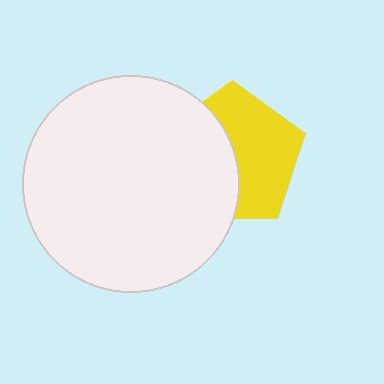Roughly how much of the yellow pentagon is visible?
About half of it is visible (roughly 53%).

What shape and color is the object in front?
The object in front is a white circle.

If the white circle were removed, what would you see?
You would see the complete yellow pentagon.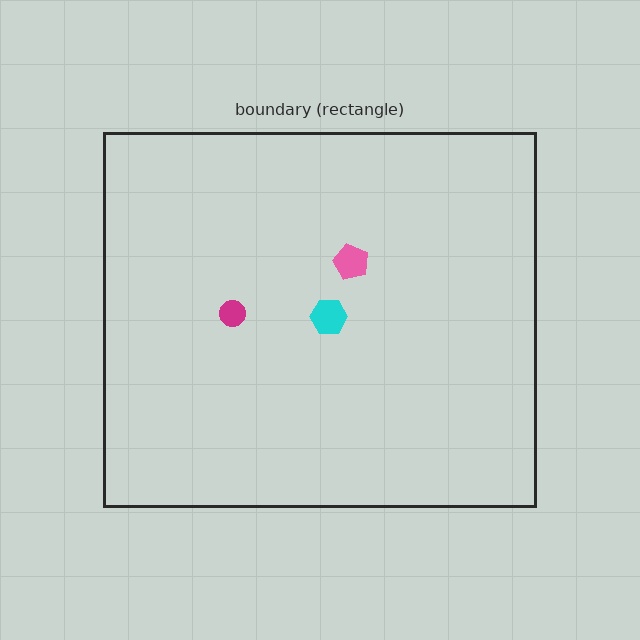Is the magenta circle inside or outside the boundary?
Inside.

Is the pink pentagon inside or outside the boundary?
Inside.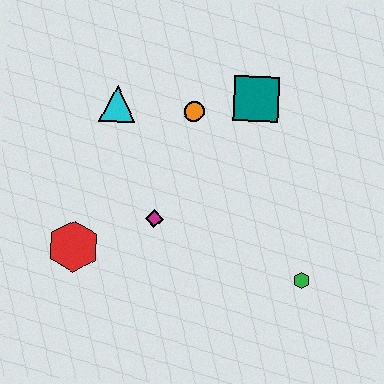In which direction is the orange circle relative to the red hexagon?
The orange circle is above the red hexagon.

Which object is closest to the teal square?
The orange circle is closest to the teal square.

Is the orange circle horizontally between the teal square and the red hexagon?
Yes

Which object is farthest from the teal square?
The red hexagon is farthest from the teal square.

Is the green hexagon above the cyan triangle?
No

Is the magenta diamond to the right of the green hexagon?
No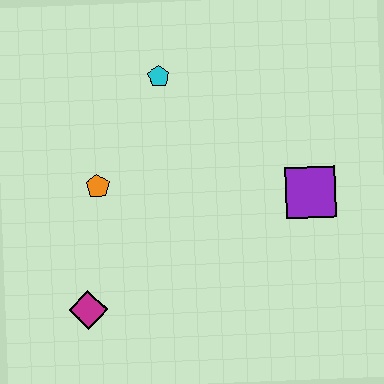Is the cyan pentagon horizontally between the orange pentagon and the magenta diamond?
No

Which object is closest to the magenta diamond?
The orange pentagon is closest to the magenta diamond.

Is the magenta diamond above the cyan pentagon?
No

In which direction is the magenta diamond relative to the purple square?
The magenta diamond is to the left of the purple square.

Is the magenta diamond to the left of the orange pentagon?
Yes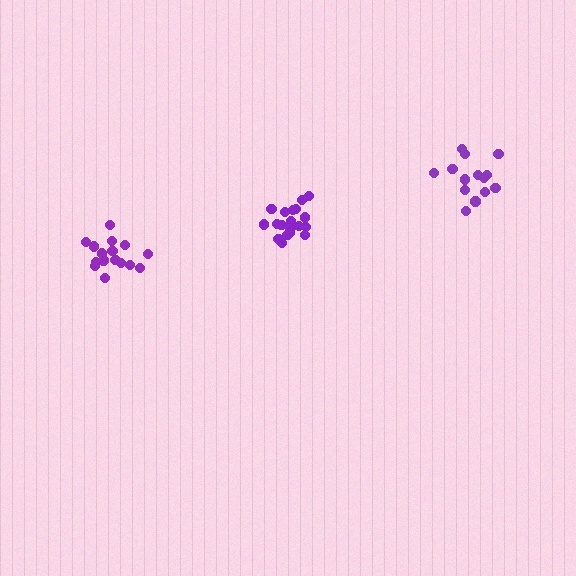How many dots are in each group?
Group 1: 17 dots, Group 2: 14 dots, Group 3: 19 dots (50 total).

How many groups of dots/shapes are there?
There are 3 groups.